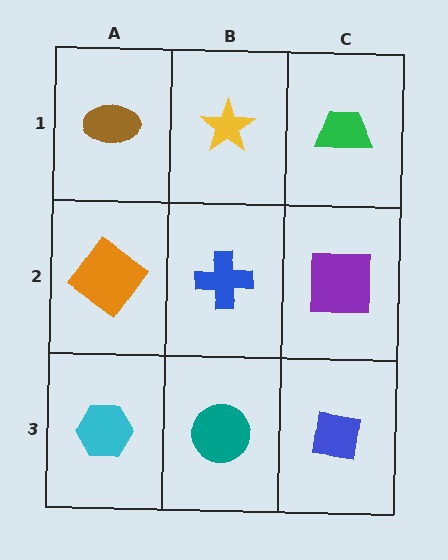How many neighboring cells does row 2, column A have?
3.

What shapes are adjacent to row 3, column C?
A purple square (row 2, column C), a teal circle (row 3, column B).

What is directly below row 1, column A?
An orange diamond.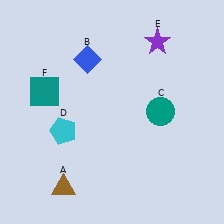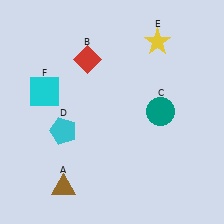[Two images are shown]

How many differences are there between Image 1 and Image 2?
There are 3 differences between the two images.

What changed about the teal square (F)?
In Image 1, F is teal. In Image 2, it changed to cyan.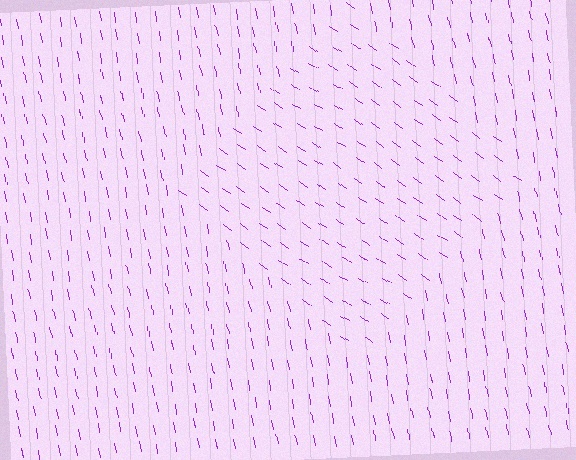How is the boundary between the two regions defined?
The boundary is defined purely by a change in line orientation (approximately 45 degrees difference). All lines are the same color and thickness.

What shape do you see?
I see a diamond.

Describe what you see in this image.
The image is filled with small purple line segments. A diamond region in the image has lines oriented differently from the surrounding lines, creating a visible texture boundary.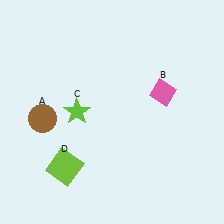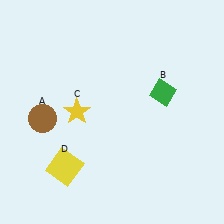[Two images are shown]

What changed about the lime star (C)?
In Image 1, C is lime. In Image 2, it changed to yellow.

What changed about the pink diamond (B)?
In Image 1, B is pink. In Image 2, it changed to green.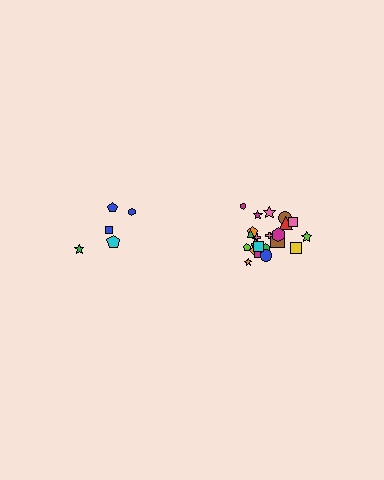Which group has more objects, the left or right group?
The right group.